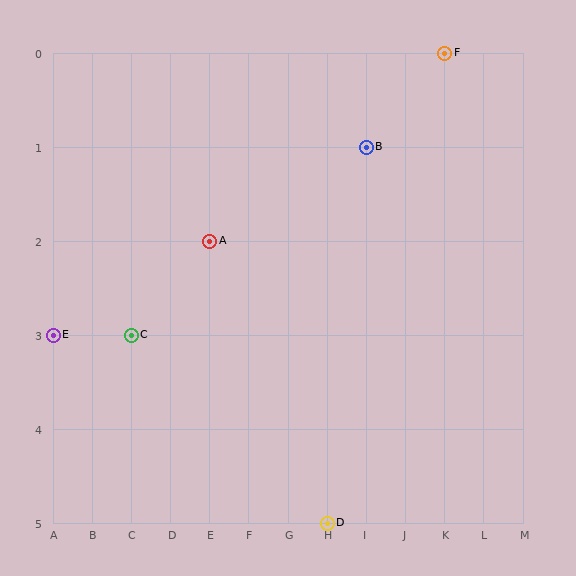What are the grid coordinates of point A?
Point A is at grid coordinates (E, 2).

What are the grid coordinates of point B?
Point B is at grid coordinates (I, 1).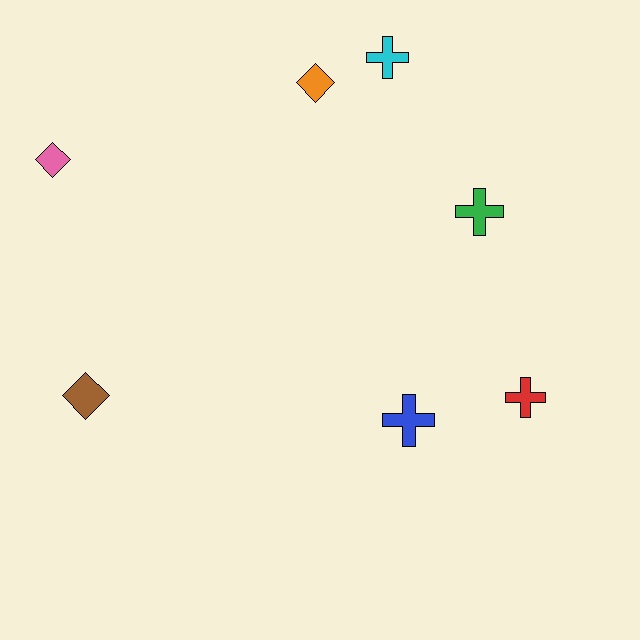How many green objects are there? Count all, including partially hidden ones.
There is 1 green object.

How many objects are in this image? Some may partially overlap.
There are 7 objects.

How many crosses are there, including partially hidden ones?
There are 4 crosses.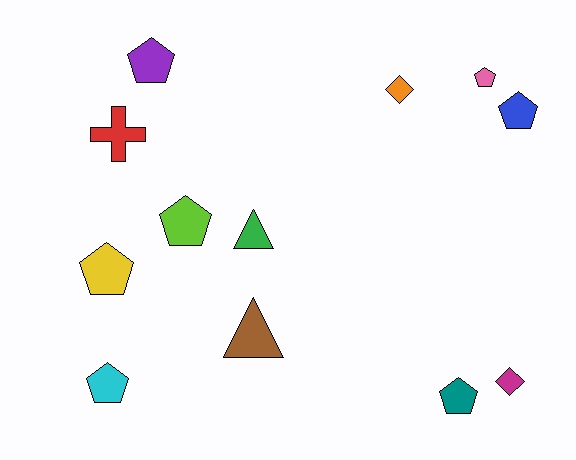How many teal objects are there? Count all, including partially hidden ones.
There is 1 teal object.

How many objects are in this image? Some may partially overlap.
There are 12 objects.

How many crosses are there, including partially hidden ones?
There is 1 cross.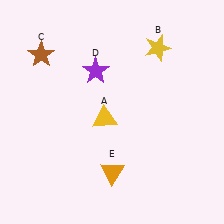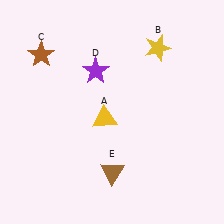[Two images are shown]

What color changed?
The triangle (E) changed from orange in Image 1 to brown in Image 2.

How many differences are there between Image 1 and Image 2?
There is 1 difference between the two images.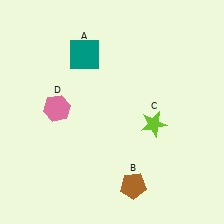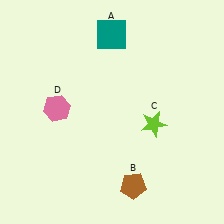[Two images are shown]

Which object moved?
The teal square (A) moved right.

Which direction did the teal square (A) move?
The teal square (A) moved right.